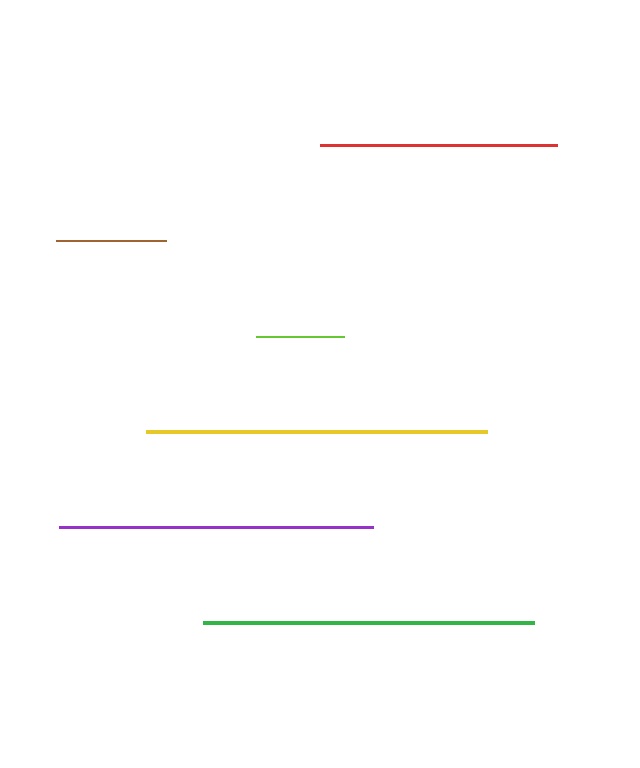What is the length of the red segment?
The red segment is approximately 237 pixels long.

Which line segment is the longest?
The yellow line is the longest at approximately 341 pixels.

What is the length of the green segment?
The green segment is approximately 331 pixels long.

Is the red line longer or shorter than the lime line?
The red line is longer than the lime line.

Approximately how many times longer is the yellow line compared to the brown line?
The yellow line is approximately 3.1 times the length of the brown line.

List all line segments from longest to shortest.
From longest to shortest: yellow, green, purple, red, brown, lime.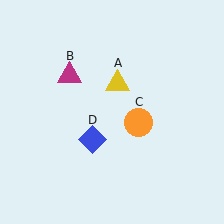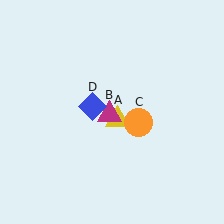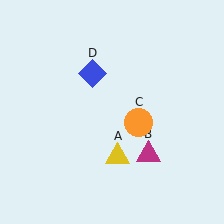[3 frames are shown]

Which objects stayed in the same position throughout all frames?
Orange circle (object C) remained stationary.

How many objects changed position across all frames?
3 objects changed position: yellow triangle (object A), magenta triangle (object B), blue diamond (object D).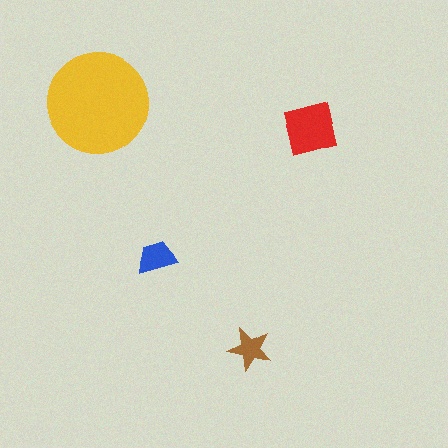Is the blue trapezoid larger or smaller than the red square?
Smaller.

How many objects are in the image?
There are 4 objects in the image.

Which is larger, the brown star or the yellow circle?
The yellow circle.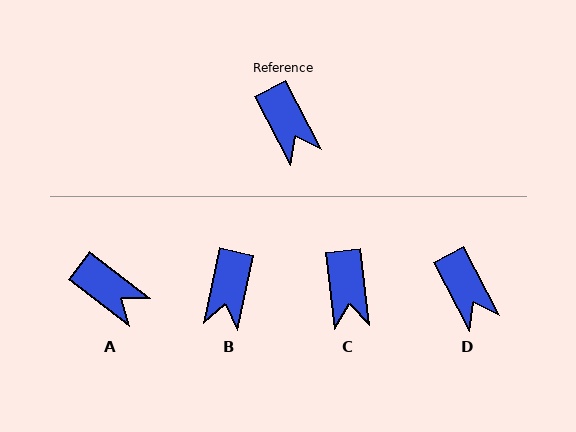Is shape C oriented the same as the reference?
No, it is off by about 21 degrees.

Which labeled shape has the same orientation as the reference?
D.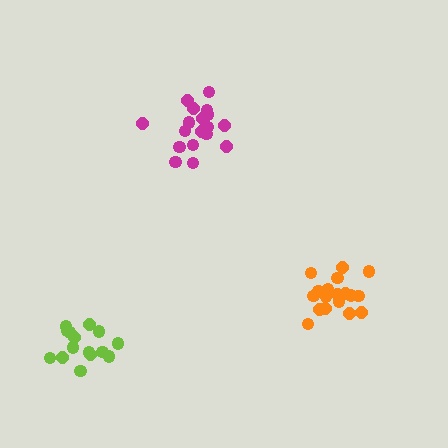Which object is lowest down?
The lime cluster is bottommost.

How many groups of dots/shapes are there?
There are 3 groups.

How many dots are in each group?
Group 1: 18 dots, Group 2: 18 dots, Group 3: 15 dots (51 total).